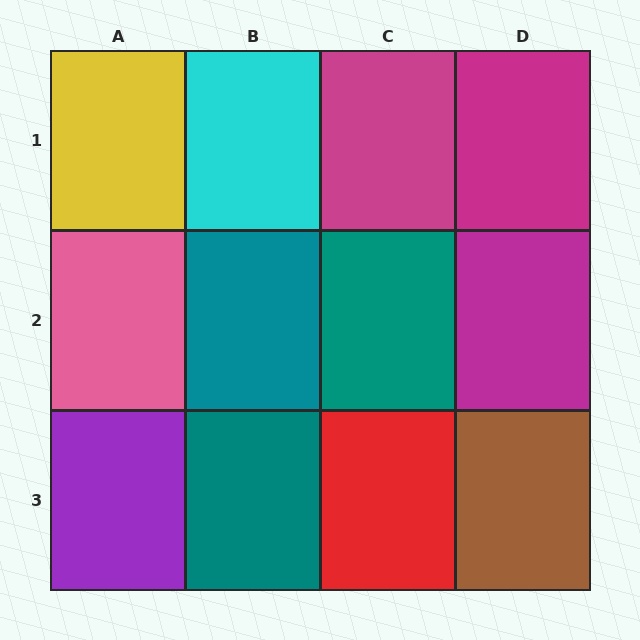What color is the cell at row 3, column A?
Purple.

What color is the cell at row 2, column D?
Magenta.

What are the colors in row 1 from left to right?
Yellow, cyan, magenta, magenta.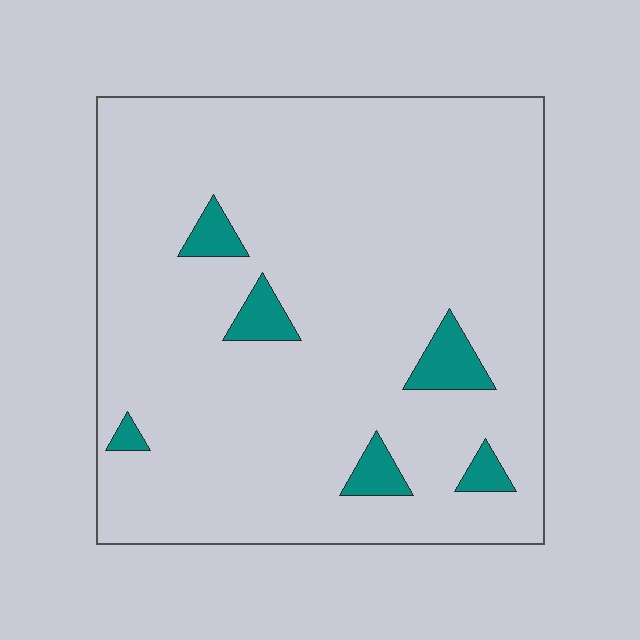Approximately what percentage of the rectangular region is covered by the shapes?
Approximately 5%.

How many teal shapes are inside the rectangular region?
6.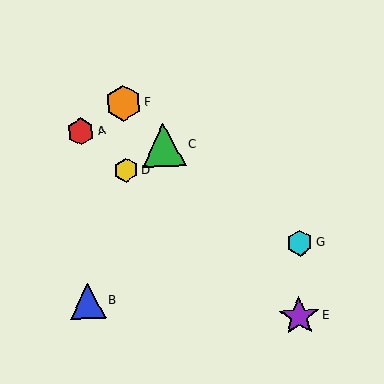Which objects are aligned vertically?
Objects D, F are aligned vertically.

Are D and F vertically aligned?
Yes, both are at x≈126.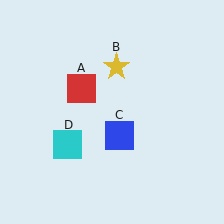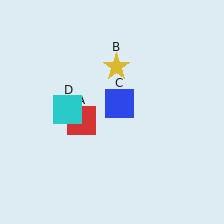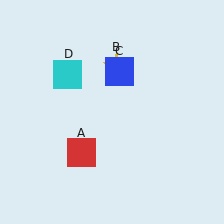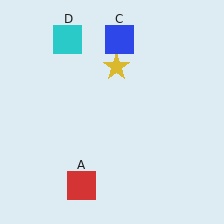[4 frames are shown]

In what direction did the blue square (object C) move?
The blue square (object C) moved up.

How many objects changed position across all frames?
3 objects changed position: red square (object A), blue square (object C), cyan square (object D).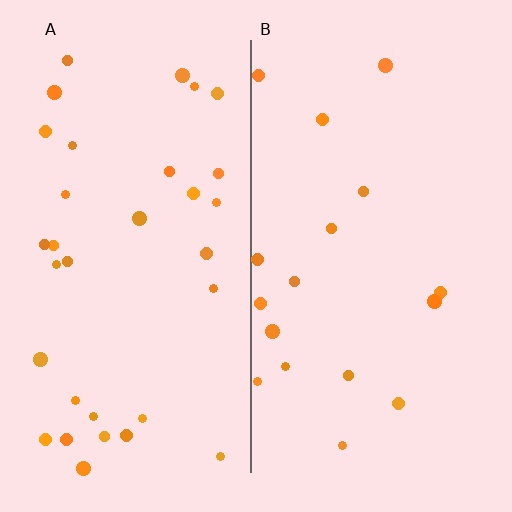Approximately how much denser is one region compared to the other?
Approximately 1.9× — region A over region B.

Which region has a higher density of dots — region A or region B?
A (the left).